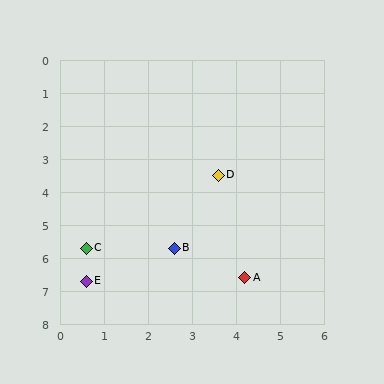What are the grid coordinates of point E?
Point E is at approximately (0.6, 6.7).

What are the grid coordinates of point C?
Point C is at approximately (0.6, 5.7).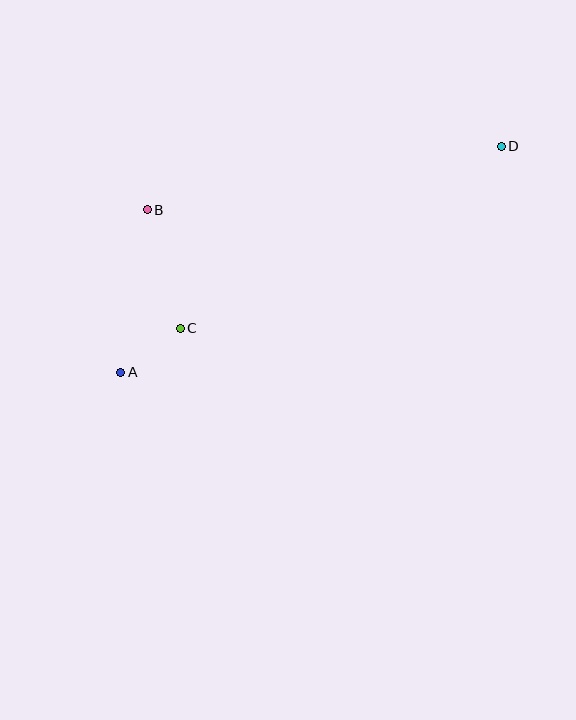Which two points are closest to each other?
Points A and C are closest to each other.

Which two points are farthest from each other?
Points A and D are farthest from each other.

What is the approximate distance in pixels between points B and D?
The distance between B and D is approximately 360 pixels.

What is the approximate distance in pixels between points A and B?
The distance between A and B is approximately 165 pixels.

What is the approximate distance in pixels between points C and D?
The distance between C and D is approximately 369 pixels.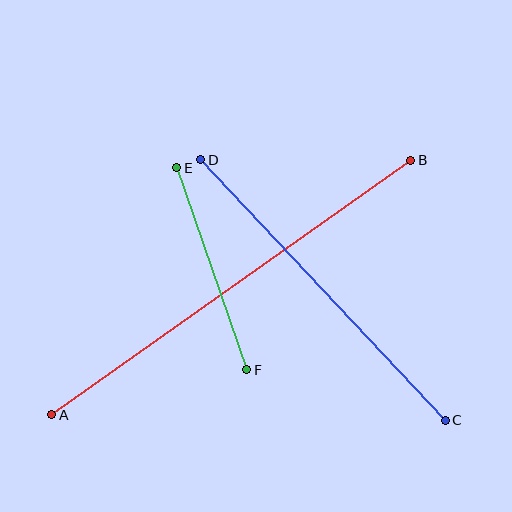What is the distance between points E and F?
The distance is approximately 214 pixels.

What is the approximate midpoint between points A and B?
The midpoint is at approximately (231, 288) pixels.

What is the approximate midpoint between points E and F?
The midpoint is at approximately (212, 269) pixels.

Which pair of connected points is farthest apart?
Points A and B are farthest apart.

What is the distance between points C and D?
The distance is approximately 358 pixels.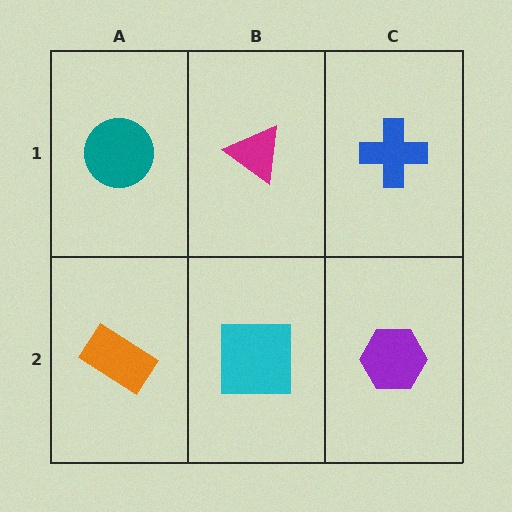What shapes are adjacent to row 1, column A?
An orange rectangle (row 2, column A), a magenta triangle (row 1, column B).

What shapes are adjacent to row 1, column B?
A cyan square (row 2, column B), a teal circle (row 1, column A), a blue cross (row 1, column C).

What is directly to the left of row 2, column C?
A cyan square.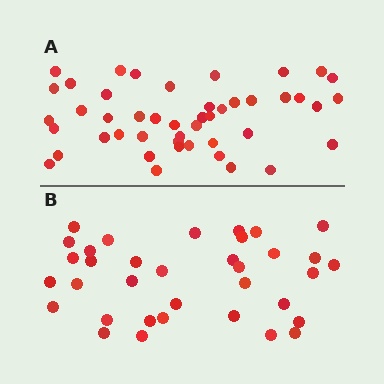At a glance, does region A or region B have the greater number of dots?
Region A (the top region) has more dots.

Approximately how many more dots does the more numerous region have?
Region A has roughly 12 or so more dots than region B.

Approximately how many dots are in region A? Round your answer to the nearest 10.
About 50 dots. (The exact count is 46, which rounds to 50.)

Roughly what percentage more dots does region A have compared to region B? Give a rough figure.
About 30% more.